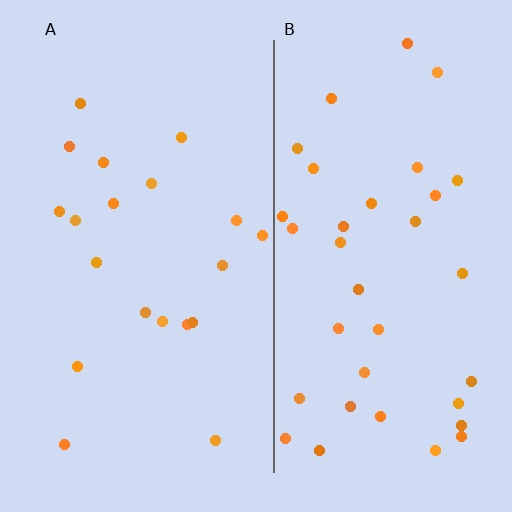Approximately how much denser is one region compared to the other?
Approximately 1.8× — region B over region A.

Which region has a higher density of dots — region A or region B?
B (the right).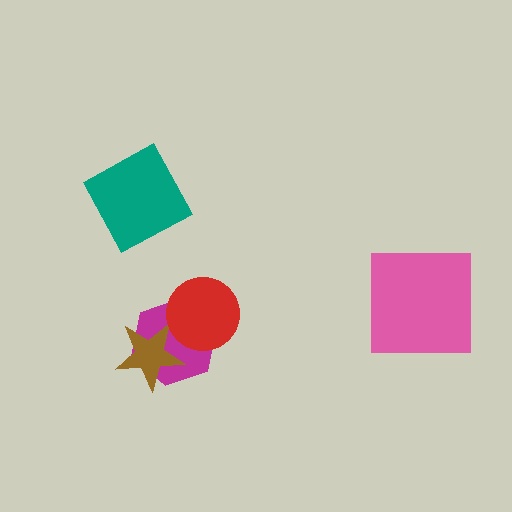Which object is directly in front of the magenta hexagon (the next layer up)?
The brown star is directly in front of the magenta hexagon.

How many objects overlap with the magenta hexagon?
2 objects overlap with the magenta hexagon.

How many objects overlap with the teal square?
0 objects overlap with the teal square.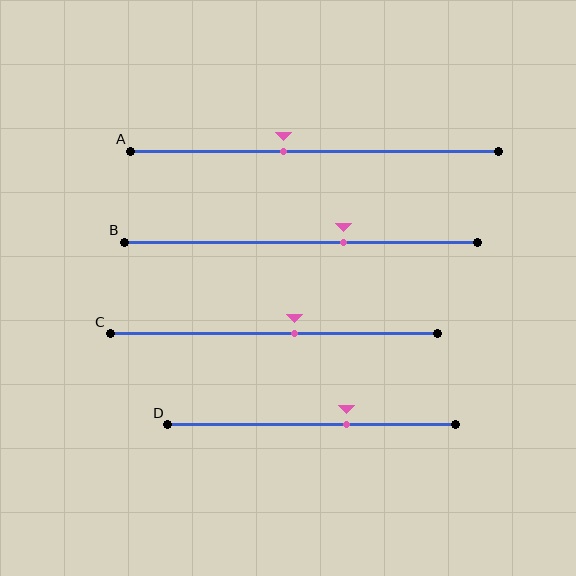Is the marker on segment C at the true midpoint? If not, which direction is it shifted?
No, the marker on segment C is shifted to the right by about 6% of the segment length.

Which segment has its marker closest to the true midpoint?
Segment C has its marker closest to the true midpoint.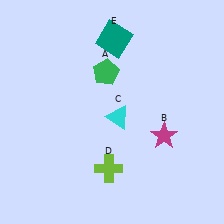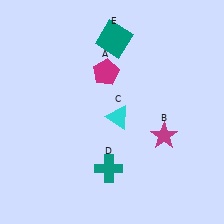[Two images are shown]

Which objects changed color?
A changed from green to magenta. D changed from lime to teal.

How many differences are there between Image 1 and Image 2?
There are 2 differences between the two images.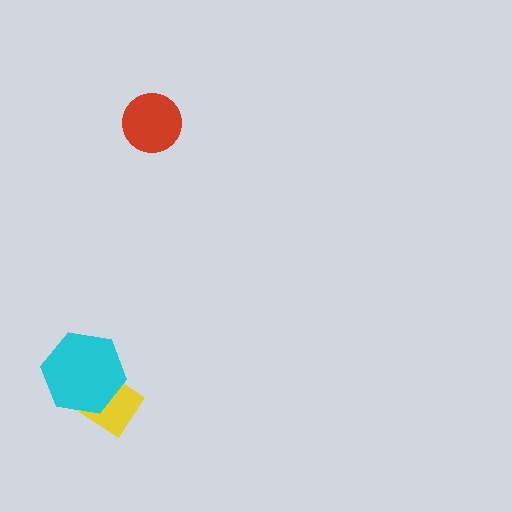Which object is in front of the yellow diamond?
The cyan hexagon is in front of the yellow diamond.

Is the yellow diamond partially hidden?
Yes, it is partially covered by another shape.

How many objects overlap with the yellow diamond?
1 object overlaps with the yellow diamond.